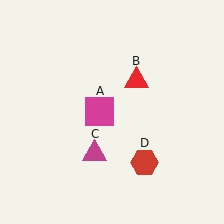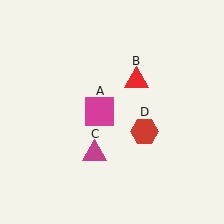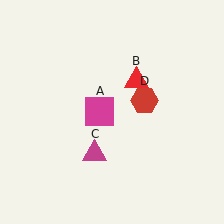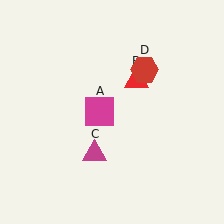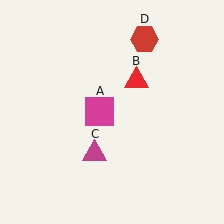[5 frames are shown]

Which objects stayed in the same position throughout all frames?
Magenta square (object A) and red triangle (object B) and magenta triangle (object C) remained stationary.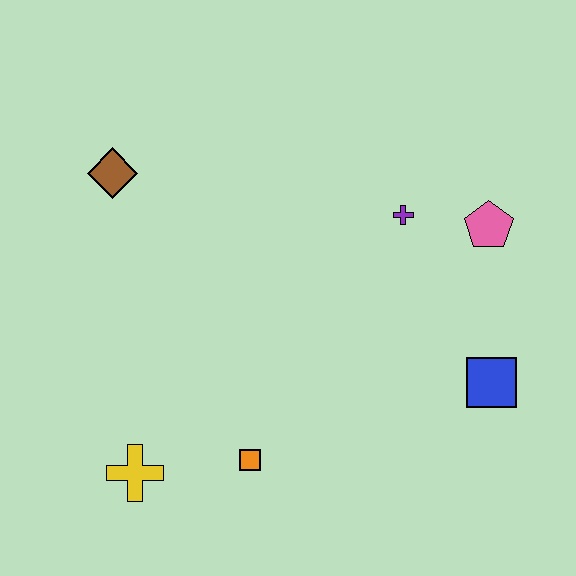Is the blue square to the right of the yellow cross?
Yes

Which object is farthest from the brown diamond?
The blue square is farthest from the brown diamond.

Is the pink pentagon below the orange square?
No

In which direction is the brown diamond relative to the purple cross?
The brown diamond is to the left of the purple cross.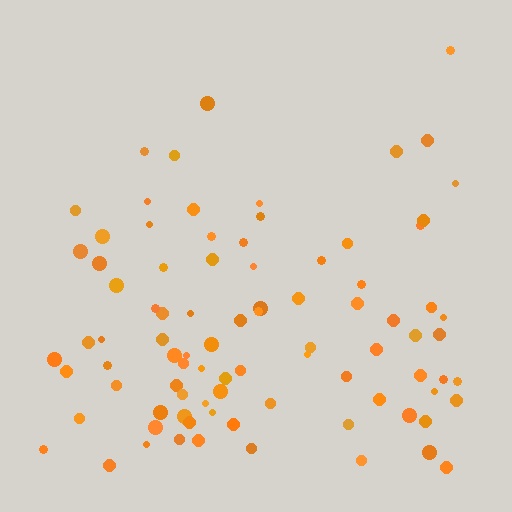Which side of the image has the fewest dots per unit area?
The top.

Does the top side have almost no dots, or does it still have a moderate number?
Still a moderate number, just noticeably fewer than the bottom.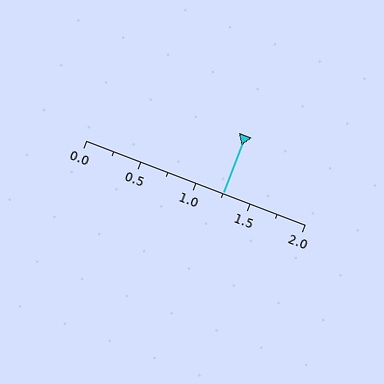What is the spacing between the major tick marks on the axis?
The major ticks are spaced 0.5 apart.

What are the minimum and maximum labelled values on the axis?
The axis runs from 0.0 to 2.0.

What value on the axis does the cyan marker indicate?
The marker indicates approximately 1.25.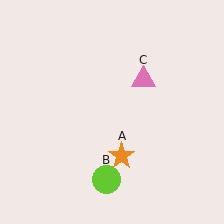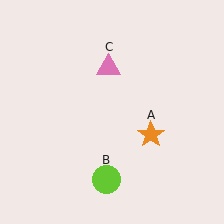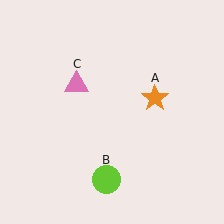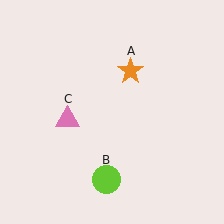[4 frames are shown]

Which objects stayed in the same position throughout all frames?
Lime circle (object B) remained stationary.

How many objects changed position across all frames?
2 objects changed position: orange star (object A), pink triangle (object C).